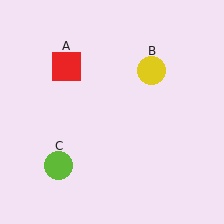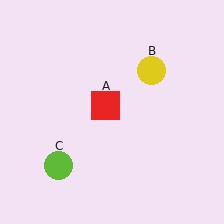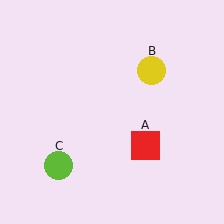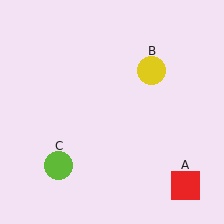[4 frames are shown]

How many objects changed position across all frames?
1 object changed position: red square (object A).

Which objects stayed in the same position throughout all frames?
Yellow circle (object B) and lime circle (object C) remained stationary.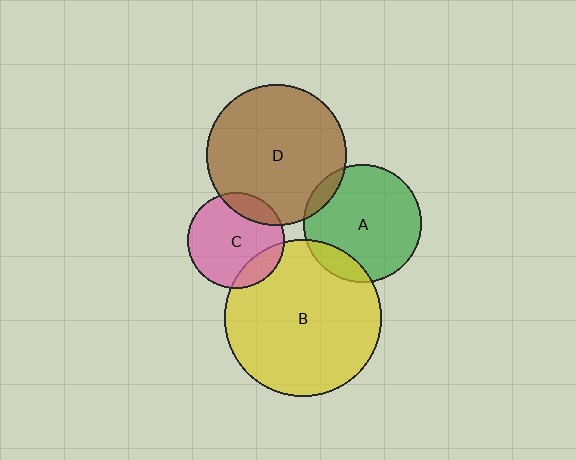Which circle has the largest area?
Circle B (yellow).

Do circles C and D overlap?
Yes.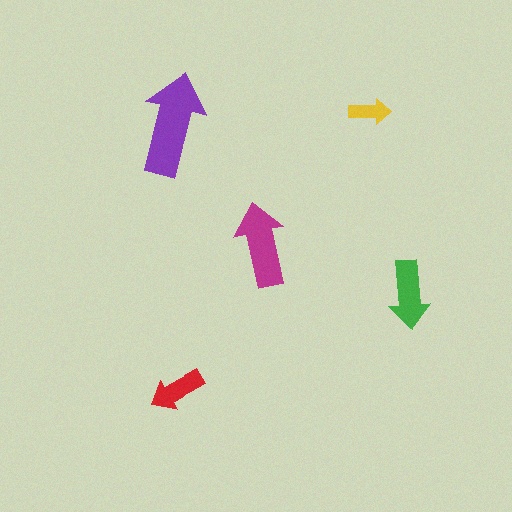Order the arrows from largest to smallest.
the purple one, the magenta one, the green one, the red one, the yellow one.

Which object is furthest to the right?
The green arrow is rightmost.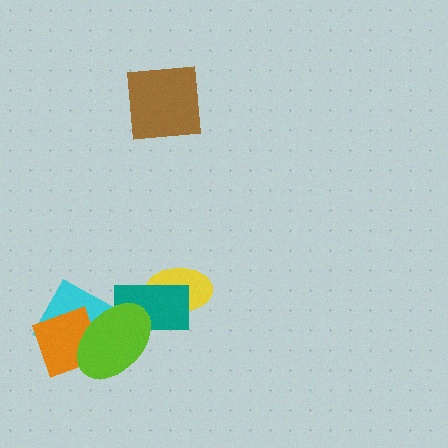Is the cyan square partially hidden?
Yes, it is partially covered by another shape.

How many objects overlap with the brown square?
0 objects overlap with the brown square.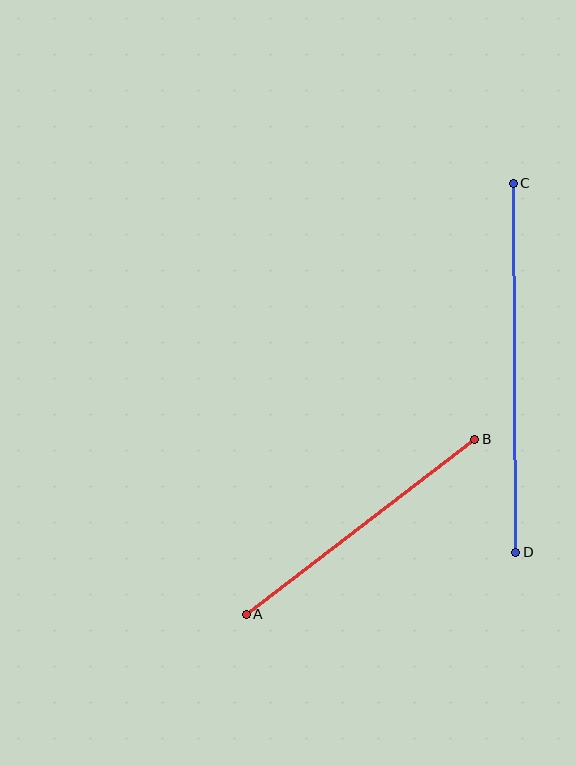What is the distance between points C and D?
The distance is approximately 369 pixels.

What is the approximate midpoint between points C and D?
The midpoint is at approximately (514, 368) pixels.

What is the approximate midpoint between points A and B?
The midpoint is at approximately (360, 527) pixels.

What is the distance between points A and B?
The distance is approximately 288 pixels.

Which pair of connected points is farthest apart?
Points C and D are farthest apart.